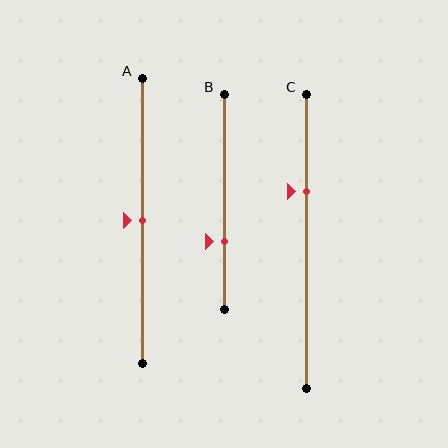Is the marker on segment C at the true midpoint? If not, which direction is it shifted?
No, the marker on segment C is shifted upward by about 17% of the segment length.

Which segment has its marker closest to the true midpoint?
Segment A has its marker closest to the true midpoint.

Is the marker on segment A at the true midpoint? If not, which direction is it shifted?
Yes, the marker on segment A is at the true midpoint.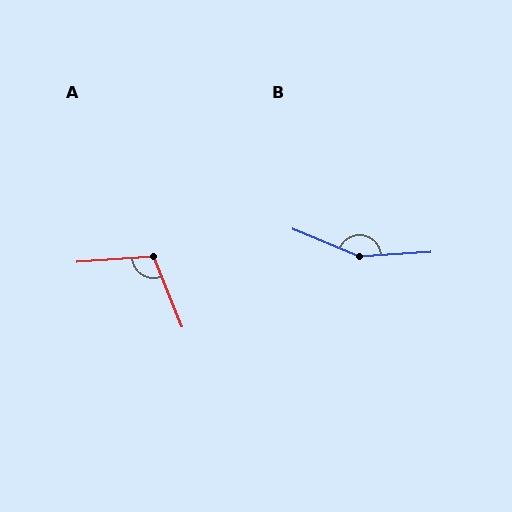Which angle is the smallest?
A, at approximately 108 degrees.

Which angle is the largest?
B, at approximately 154 degrees.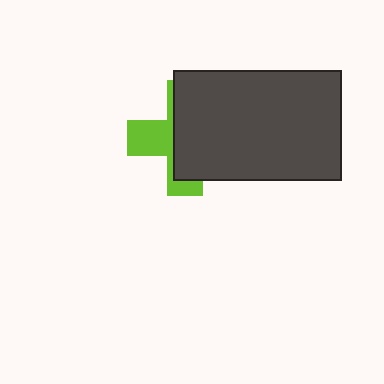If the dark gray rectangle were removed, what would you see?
You would see the complete lime cross.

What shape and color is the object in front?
The object in front is a dark gray rectangle.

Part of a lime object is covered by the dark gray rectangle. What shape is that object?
It is a cross.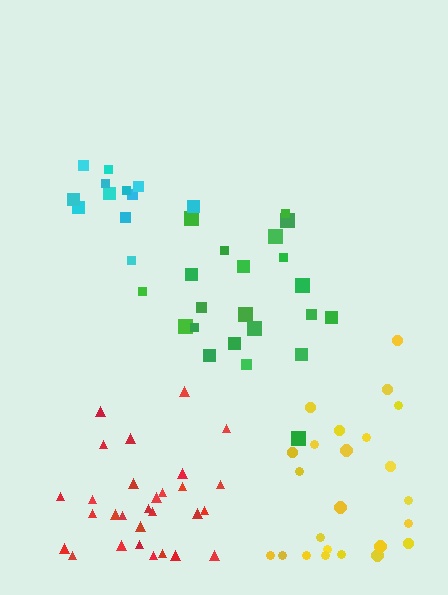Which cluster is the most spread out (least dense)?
Yellow.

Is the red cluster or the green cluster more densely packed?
Red.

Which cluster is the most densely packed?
Cyan.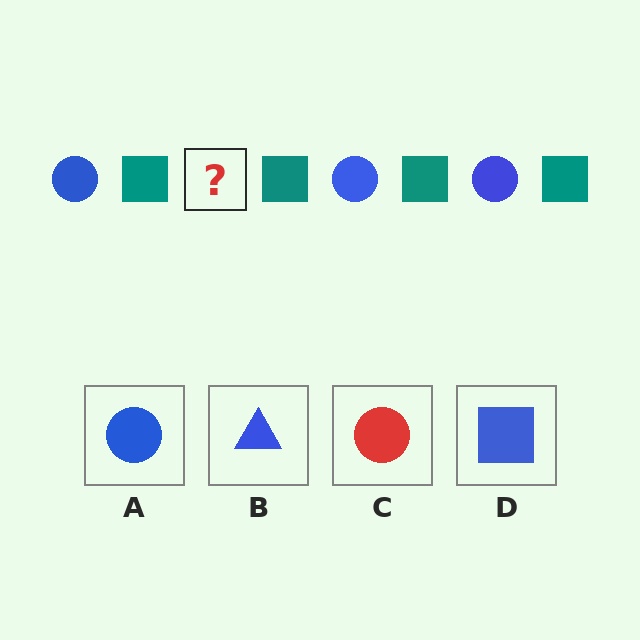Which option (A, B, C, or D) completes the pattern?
A.